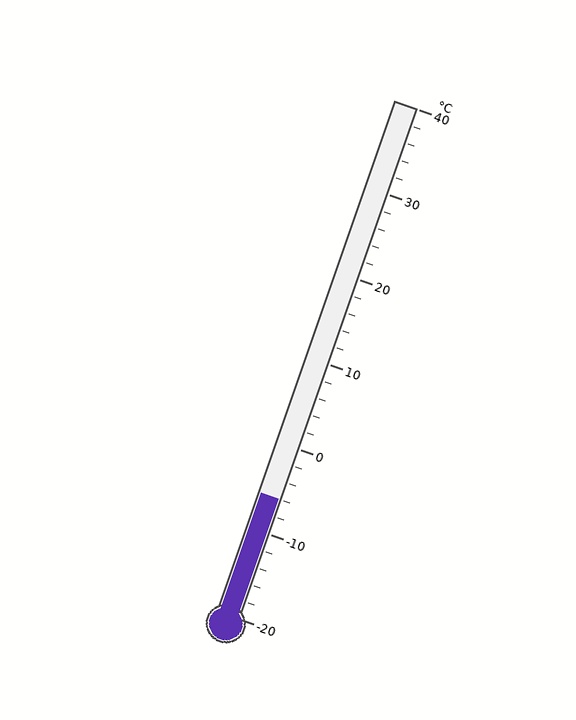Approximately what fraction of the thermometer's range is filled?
The thermometer is filled to approximately 25% of its range.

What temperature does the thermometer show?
The thermometer shows approximately -6°C.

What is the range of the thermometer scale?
The thermometer scale ranges from -20°C to 40°C.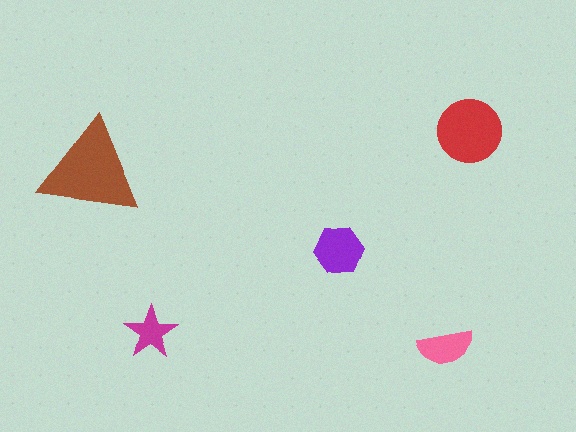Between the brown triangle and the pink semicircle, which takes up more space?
The brown triangle.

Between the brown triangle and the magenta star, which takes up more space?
The brown triangle.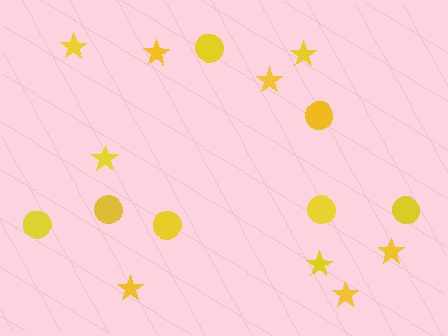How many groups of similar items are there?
There are 2 groups: one group of circles (7) and one group of stars (9).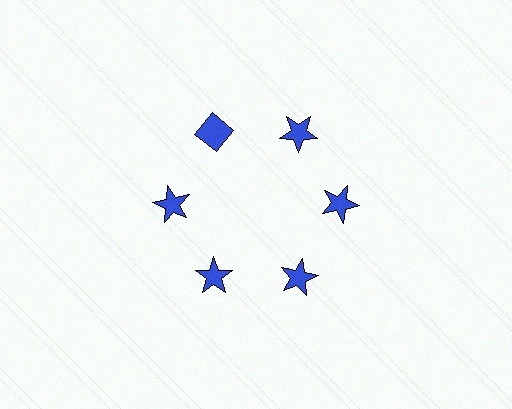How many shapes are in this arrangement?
There are 6 shapes arranged in a ring pattern.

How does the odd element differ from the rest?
It has a different shape: diamond instead of star.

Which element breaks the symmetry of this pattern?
The blue diamond at roughly the 11 o'clock position breaks the symmetry. All other shapes are blue stars.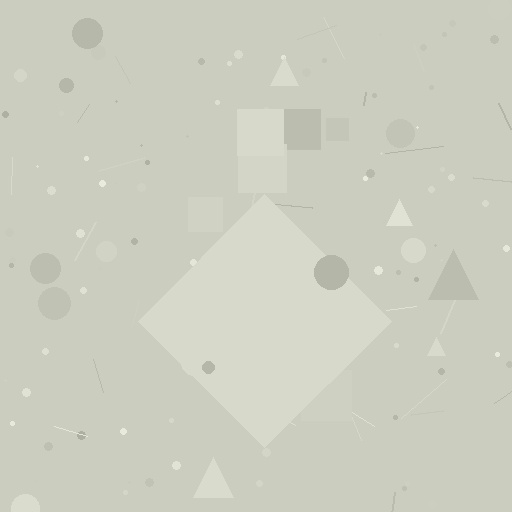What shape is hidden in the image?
A diamond is hidden in the image.